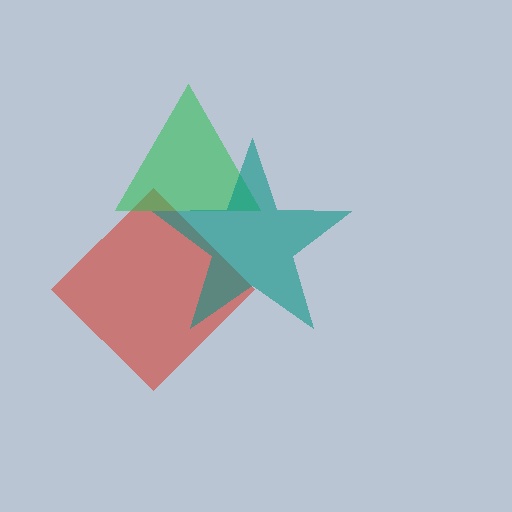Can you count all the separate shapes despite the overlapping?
Yes, there are 3 separate shapes.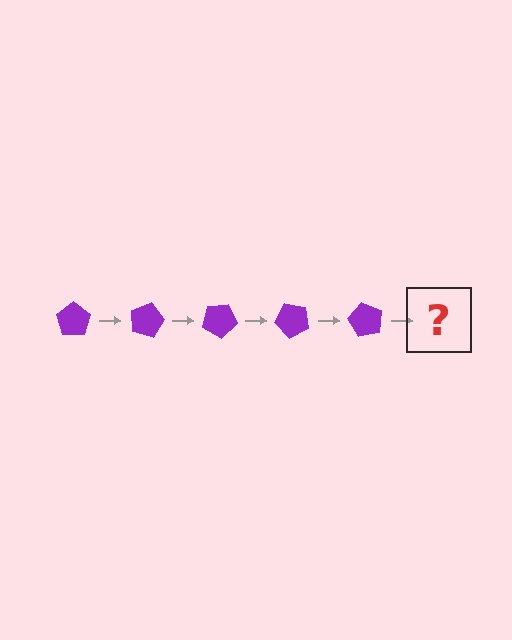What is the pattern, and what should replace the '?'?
The pattern is that the pentagon rotates 15 degrees each step. The '?' should be a purple pentagon rotated 75 degrees.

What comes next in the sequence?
The next element should be a purple pentagon rotated 75 degrees.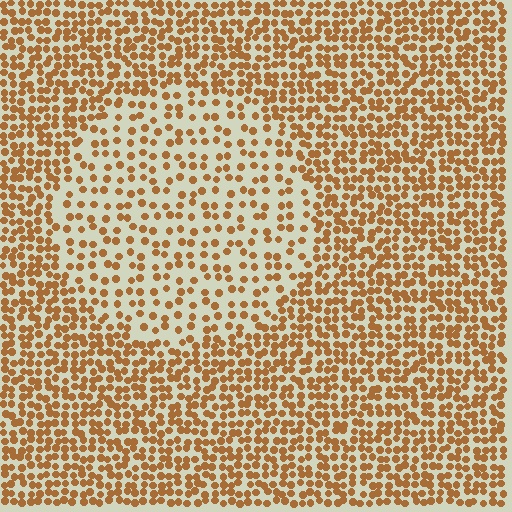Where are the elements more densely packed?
The elements are more densely packed outside the circle boundary.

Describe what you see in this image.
The image contains small brown elements arranged at two different densities. A circle-shaped region is visible where the elements are less densely packed than the surrounding area.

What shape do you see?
I see a circle.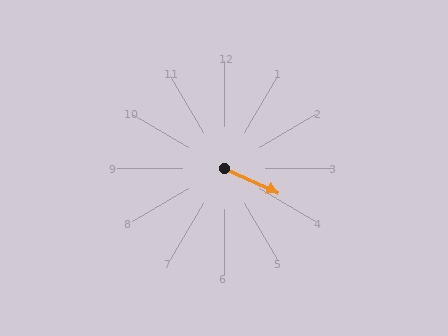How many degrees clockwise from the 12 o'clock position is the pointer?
Approximately 115 degrees.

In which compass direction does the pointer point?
Southeast.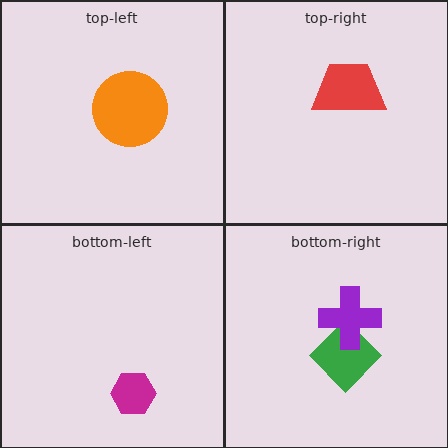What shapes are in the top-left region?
The orange circle.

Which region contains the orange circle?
The top-left region.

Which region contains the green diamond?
The bottom-right region.